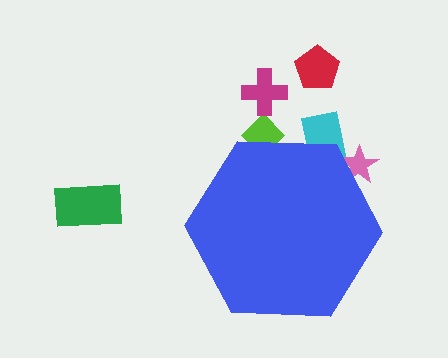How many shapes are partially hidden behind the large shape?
3 shapes are partially hidden.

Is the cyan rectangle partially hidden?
Yes, the cyan rectangle is partially hidden behind the blue hexagon.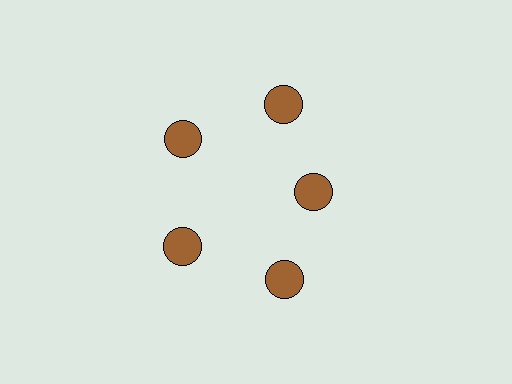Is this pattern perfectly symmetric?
No. The 5 brown circles are arranged in a ring, but one element near the 3 o'clock position is pulled inward toward the center, breaking the 5-fold rotational symmetry.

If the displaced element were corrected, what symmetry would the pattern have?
It would have 5-fold rotational symmetry — the pattern would map onto itself every 72 degrees.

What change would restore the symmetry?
The symmetry would be restored by moving it outward, back onto the ring so that all 5 circles sit at equal angles and equal distance from the center.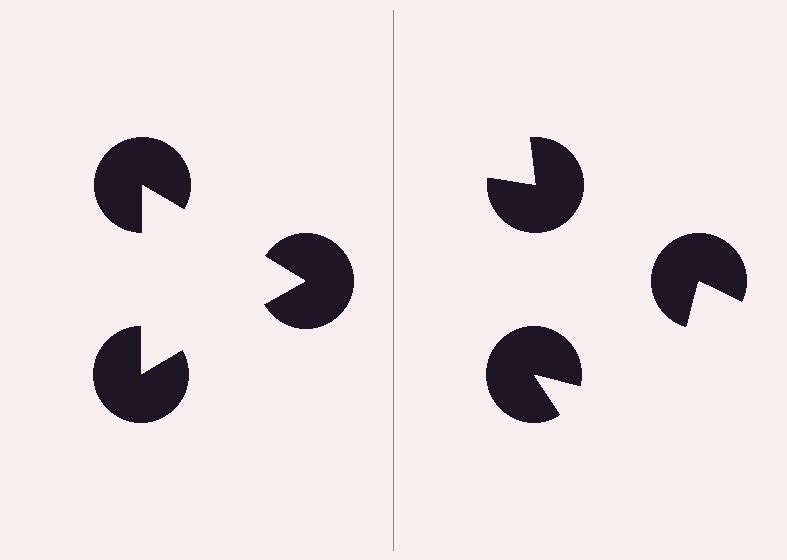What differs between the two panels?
The pac-man discs are positioned identically on both sides; only the wedge orientations differ. On the left they align to a triangle; on the right they are misaligned.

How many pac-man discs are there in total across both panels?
6 — 3 on each side.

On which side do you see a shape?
An illusory triangle appears on the left side. On the right side the wedge cuts are rotated, so no coherent shape forms.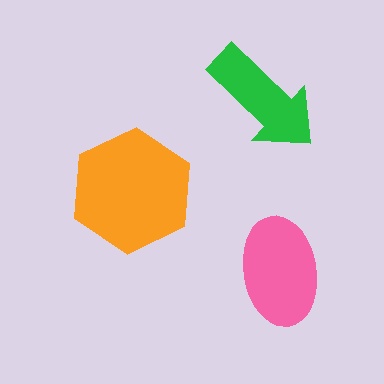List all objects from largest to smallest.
The orange hexagon, the pink ellipse, the green arrow.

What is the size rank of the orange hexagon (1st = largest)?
1st.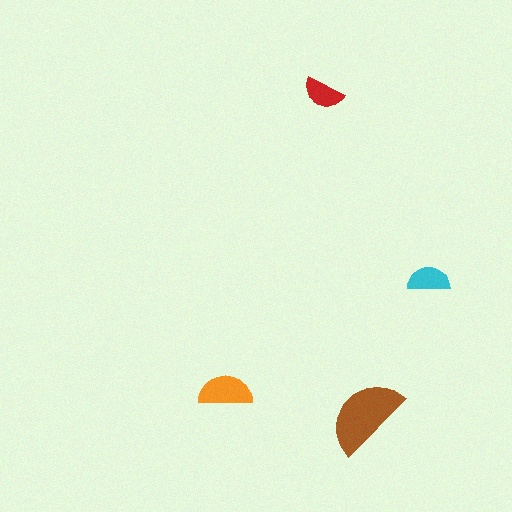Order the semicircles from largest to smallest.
the brown one, the orange one, the cyan one, the red one.